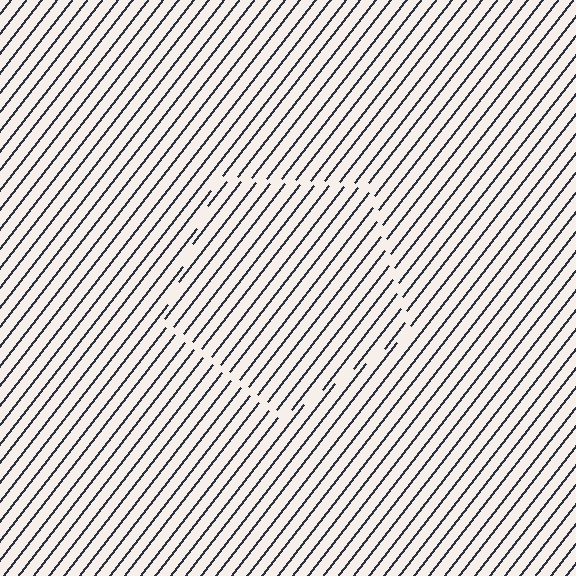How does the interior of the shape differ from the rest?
The interior of the shape contains the same grating, shifted by half a period — the contour is defined by the phase discontinuity where line-ends from the inner and outer gratings abut.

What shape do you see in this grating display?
An illusory pentagon. The interior of the shape contains the same grating, shifted by half a period — the contour is defined by the phase discontinuity where line-ends from the inner and outer gratings abut.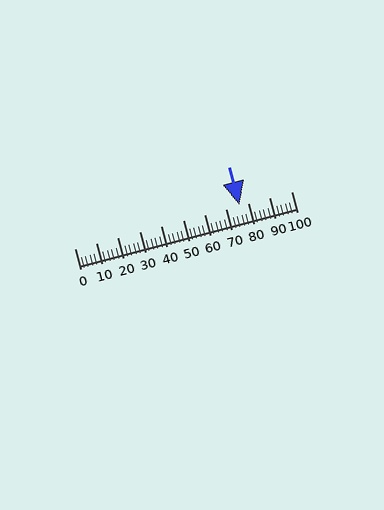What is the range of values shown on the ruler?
The ruler shows values from 0 to 100.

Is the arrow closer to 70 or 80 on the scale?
The arrow is closer to 80.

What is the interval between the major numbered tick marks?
The major tick marks are spaced 10 units apart.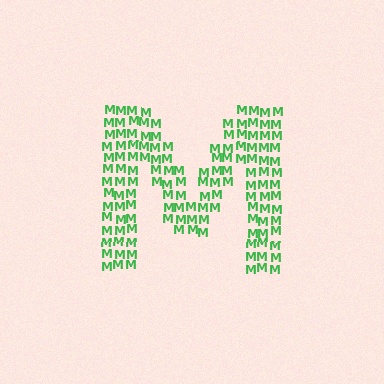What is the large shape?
The large shape is the letter M.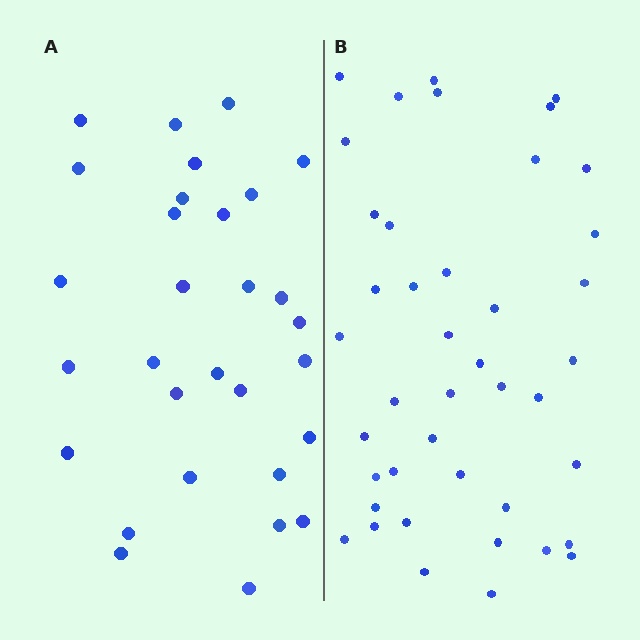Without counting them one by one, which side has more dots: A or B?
Region B (the right region) has more dots.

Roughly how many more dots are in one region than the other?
Region B has roughly 12 or so more dots than region A.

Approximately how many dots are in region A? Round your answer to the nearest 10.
About 30 dots.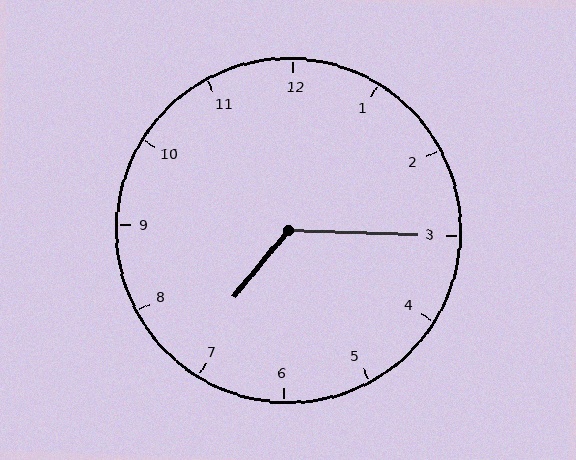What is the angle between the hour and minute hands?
Approximately 128 degrees.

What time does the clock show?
7:15.